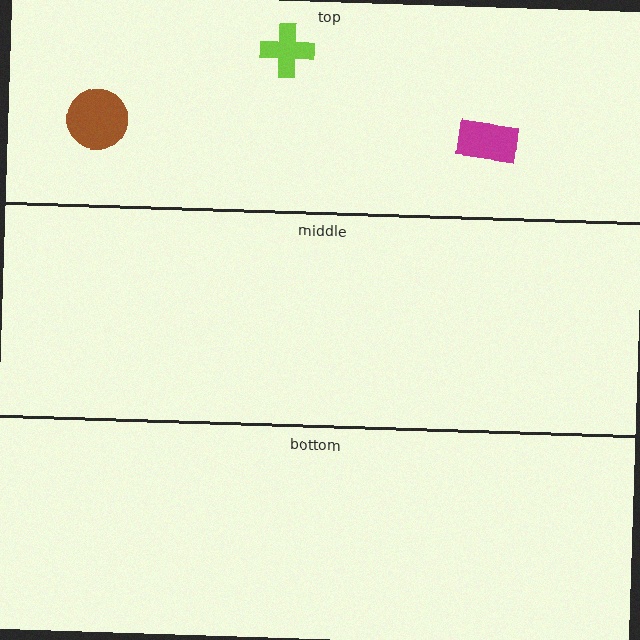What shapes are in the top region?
The lime cross, the magenta rectangle, the brown circle.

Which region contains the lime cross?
The top region.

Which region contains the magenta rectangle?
The top region.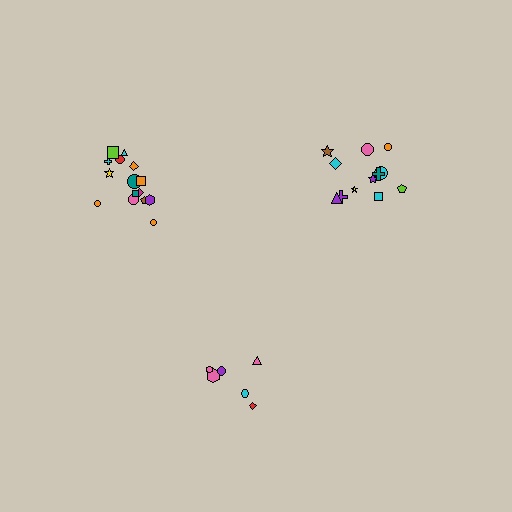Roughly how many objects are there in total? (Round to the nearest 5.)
Roughly 35 objects in total.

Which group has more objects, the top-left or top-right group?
The top-left group.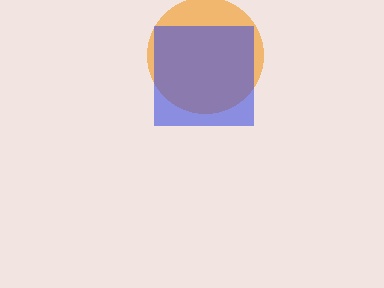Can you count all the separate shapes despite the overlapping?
Yes, there are 2 separate shapes.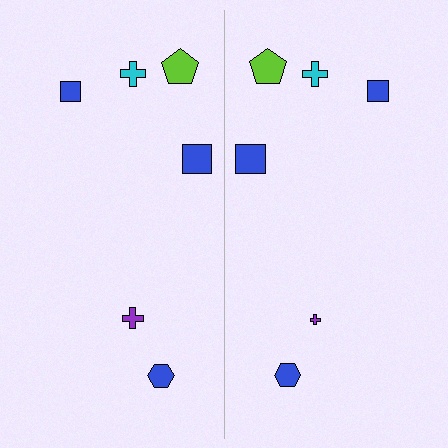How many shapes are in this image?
There are 12 shapes in this image.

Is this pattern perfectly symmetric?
No, the pattern is not perfectly symmetric. The purple cross on the right side has a different size than its mirror counterpart.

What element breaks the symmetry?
The purple cross on the right side has a different size than its mirror counterpart.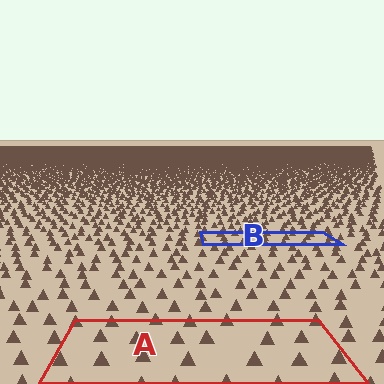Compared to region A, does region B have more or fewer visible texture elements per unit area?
Region B has more texture elements per unit area — they are packed more densely because it is farther away.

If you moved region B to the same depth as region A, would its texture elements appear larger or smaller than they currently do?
They would appear larger. At a closer depth, the same texture elements are projected at a bigger on-screen size.